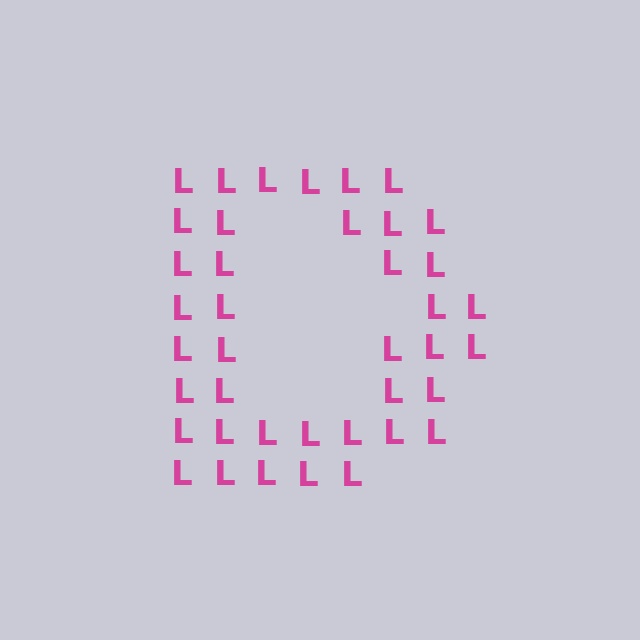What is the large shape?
The large shape is the letter D.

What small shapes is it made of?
It is made of small letter L's.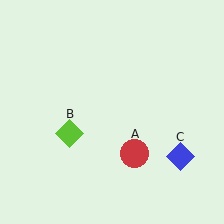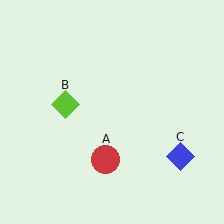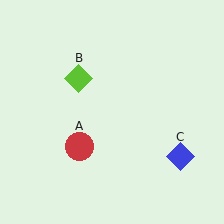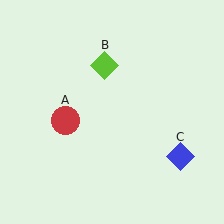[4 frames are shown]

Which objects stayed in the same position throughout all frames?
Blue diamond (object C) remained stationary.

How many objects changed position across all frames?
2 objects changed position: red circle (object A), lime diamond (object B).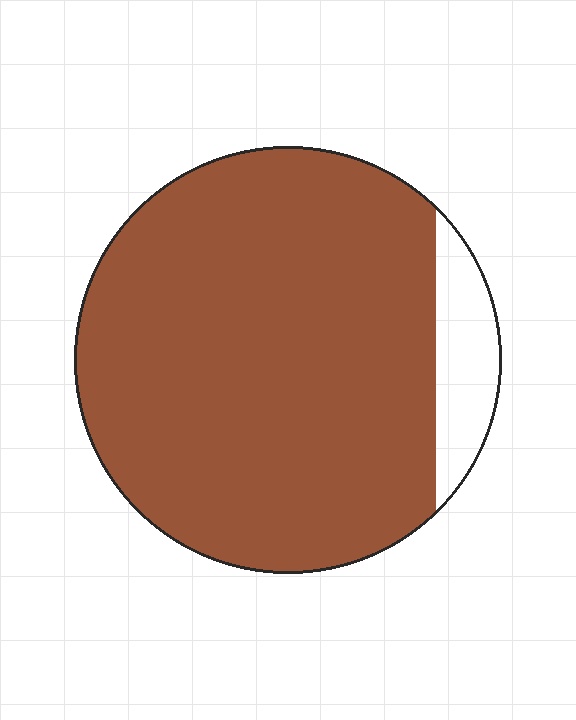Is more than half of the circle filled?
Yes.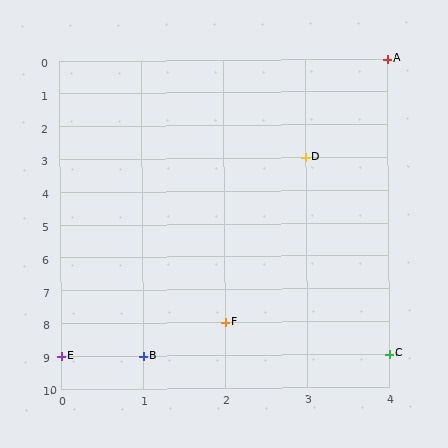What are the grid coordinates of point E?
Point E is at grid coordinates (0, 9).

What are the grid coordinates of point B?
Point B is at grid coordinates (1, 9).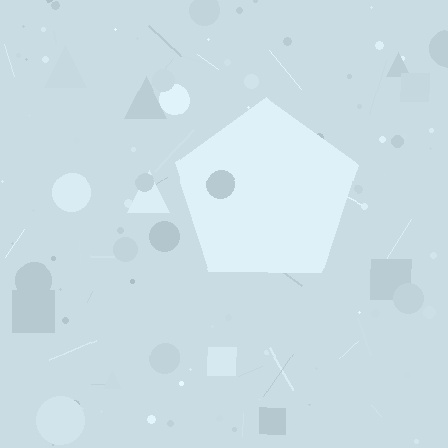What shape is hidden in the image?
A pentagon is hidden in the image.